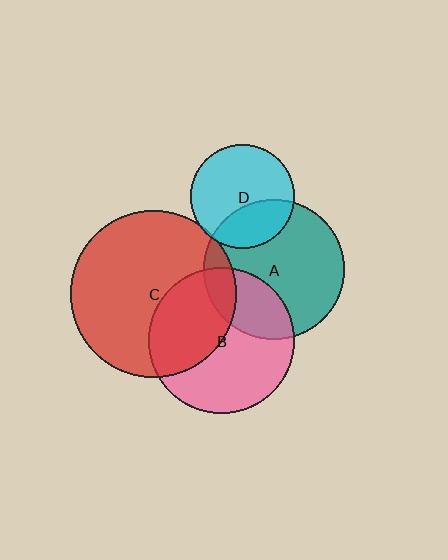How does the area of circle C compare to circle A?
Approximately 1.4 times.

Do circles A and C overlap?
Yes.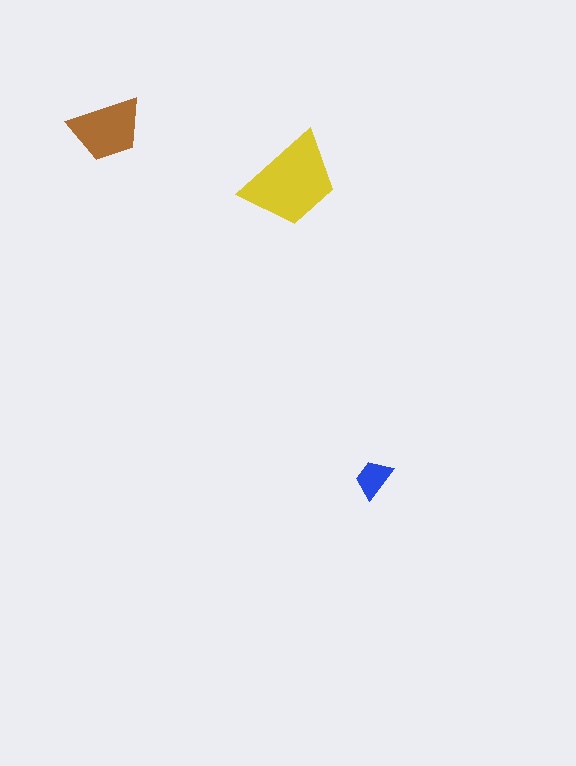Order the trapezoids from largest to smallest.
the yellow one, the brown one, the blue one.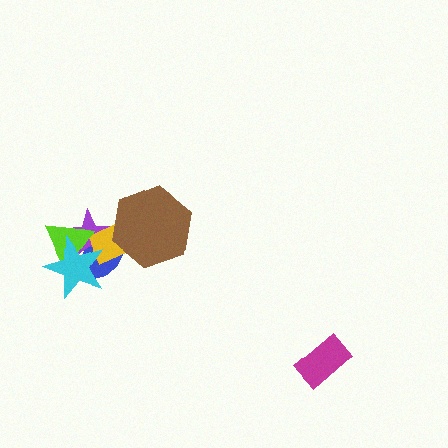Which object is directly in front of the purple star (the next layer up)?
The yellow rectangle is directly in front of the purple star.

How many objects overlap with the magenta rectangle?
0 objects overlap with the magenta rectangle.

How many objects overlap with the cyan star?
4 objects overlap with the cyan star.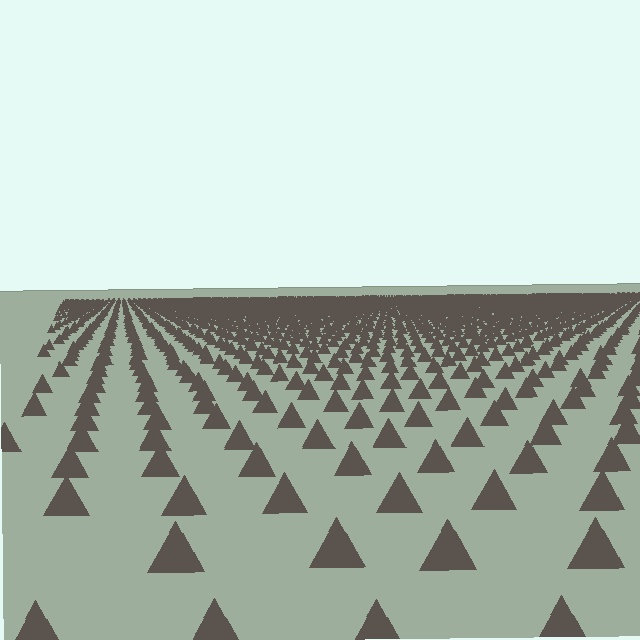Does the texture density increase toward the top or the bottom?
Density increases toward the top.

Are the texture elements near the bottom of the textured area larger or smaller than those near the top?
Larger. Near the bottom, elements are closer to the viewer and appear at a bigger on-screen size.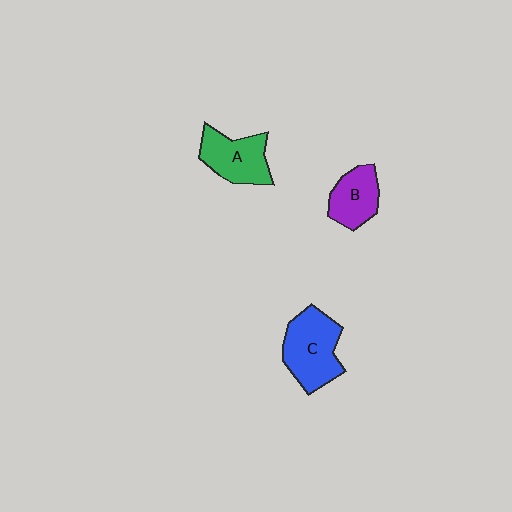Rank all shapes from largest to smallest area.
From largest to smallest: C (blue), A (green), B (purple).